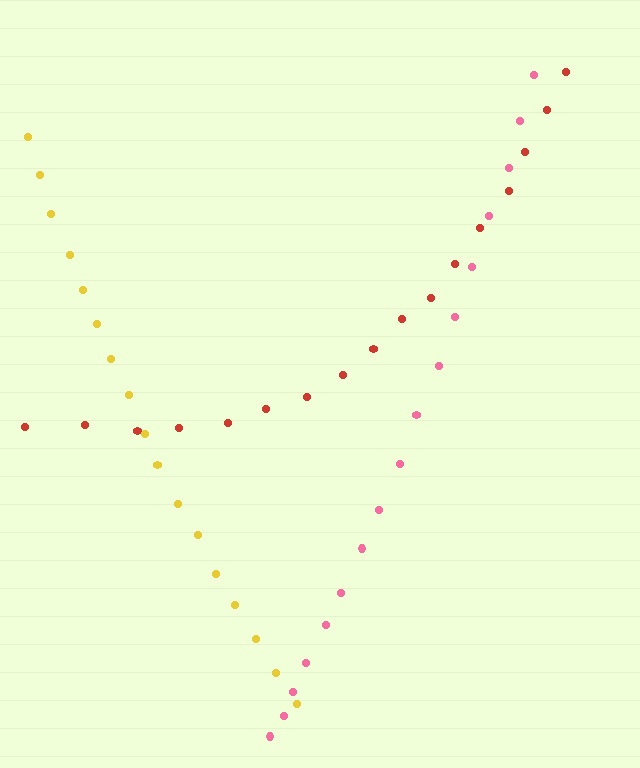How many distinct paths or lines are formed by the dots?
There are 3 distinct paths.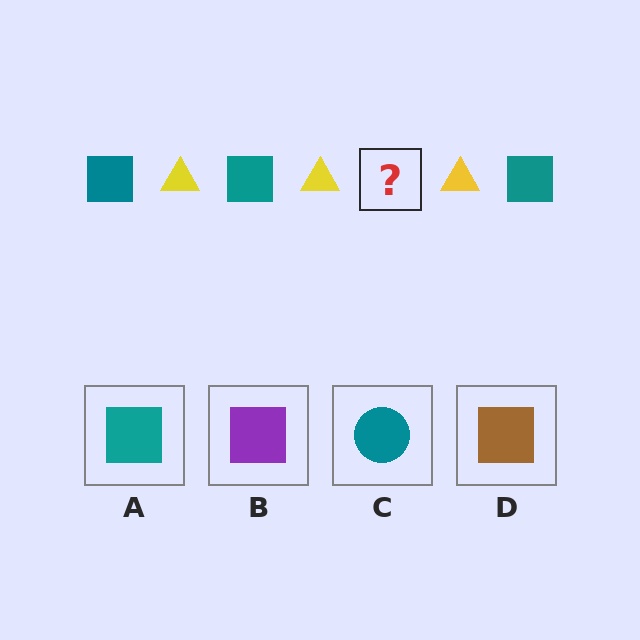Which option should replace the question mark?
Option A.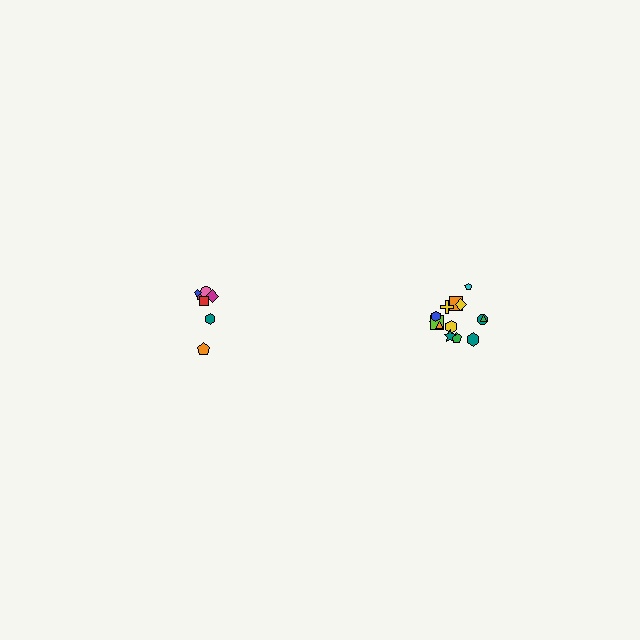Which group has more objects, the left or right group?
The right group.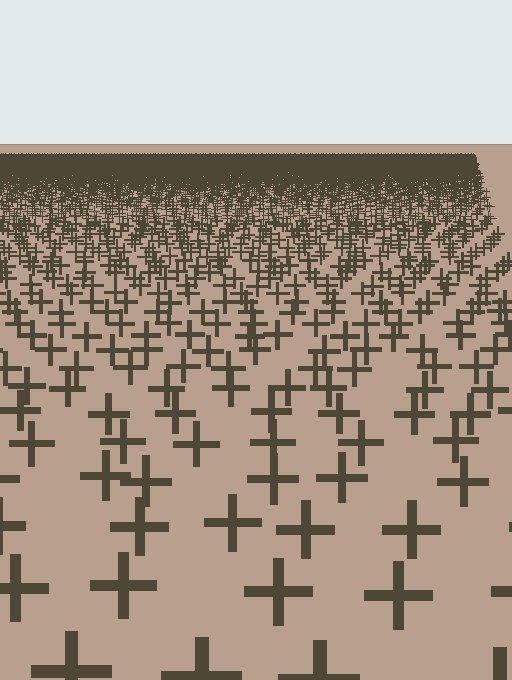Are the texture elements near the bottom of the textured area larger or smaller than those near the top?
Larger. Near the bottom, elements are closer to the viewer and appear at a bigger on-screen size.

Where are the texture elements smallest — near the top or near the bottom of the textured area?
Near the top.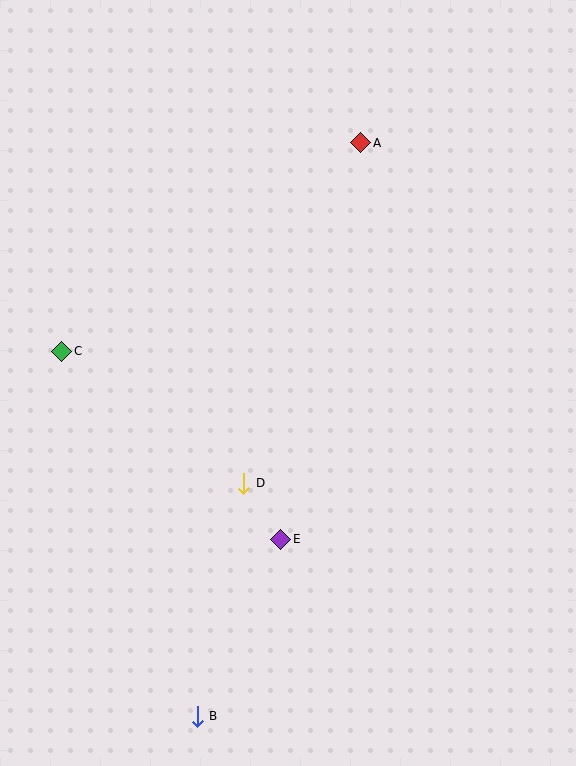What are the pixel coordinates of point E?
Point E is at (281, 539).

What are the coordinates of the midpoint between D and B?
The midpoint between D and B is at (221, 600).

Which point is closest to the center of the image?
Point D at (244, 483) is closest to the center.